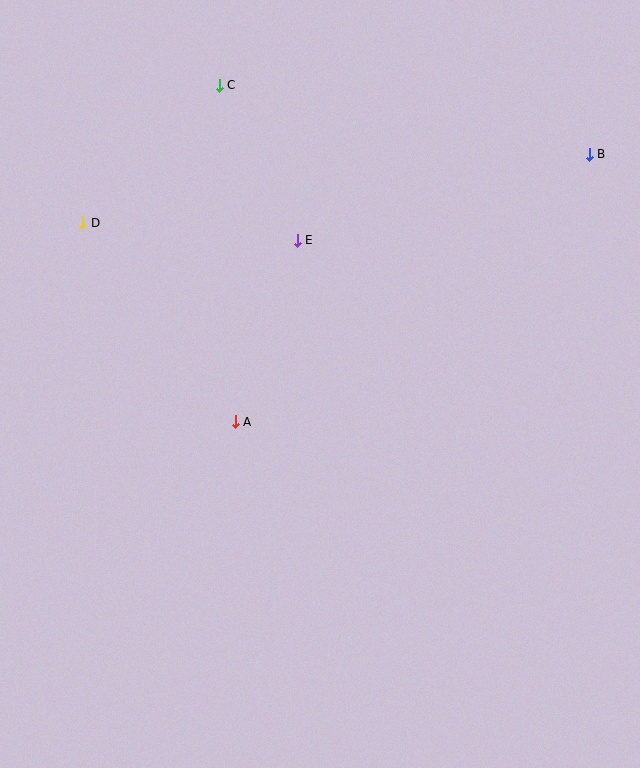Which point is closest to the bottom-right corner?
Point A is closest to the bottom-right corner.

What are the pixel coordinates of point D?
Point D is at (83, 223).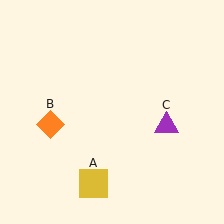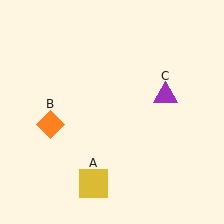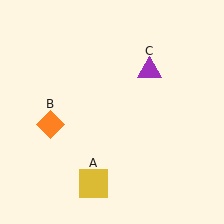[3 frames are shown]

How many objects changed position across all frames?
1 object changed position: purple triangle (object C).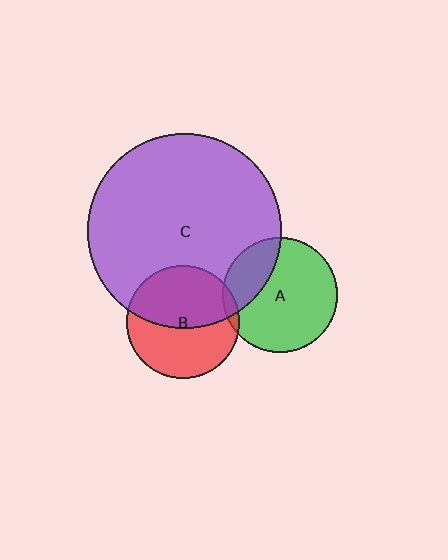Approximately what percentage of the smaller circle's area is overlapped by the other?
Approximately 5%.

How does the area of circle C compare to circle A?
Approximately 2.9 times.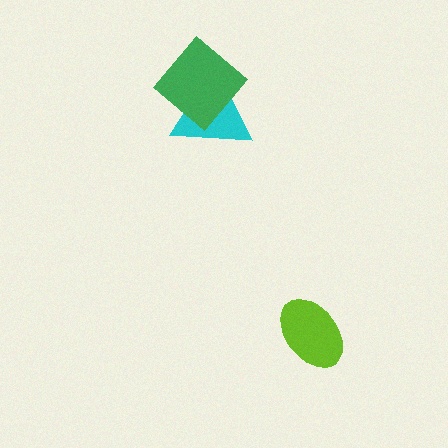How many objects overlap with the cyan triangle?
1 object overlaps with the cyan triangle.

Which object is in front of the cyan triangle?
The green diamond is in front of the cyan triangle.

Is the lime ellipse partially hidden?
No, no other shape covers it.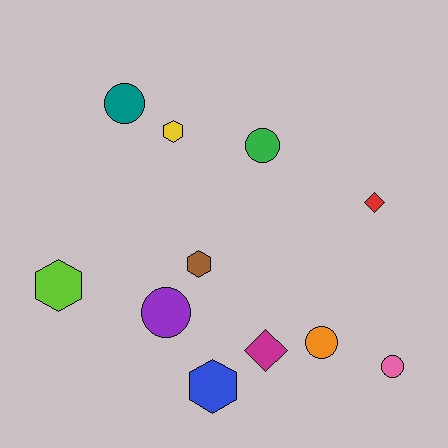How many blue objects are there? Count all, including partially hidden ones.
There is 1 blue object.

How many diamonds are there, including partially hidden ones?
There are 2 diamonds.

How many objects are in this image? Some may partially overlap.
There are 11 objects.